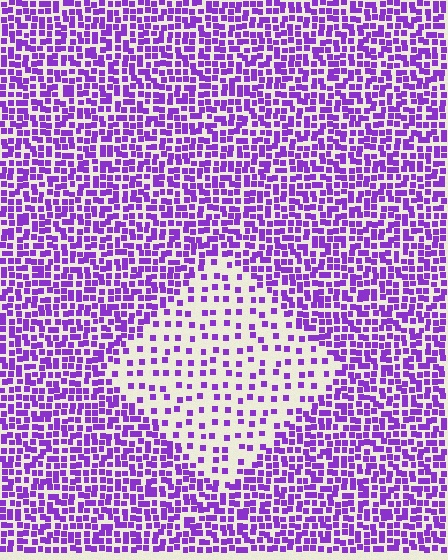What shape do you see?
I see a diamond.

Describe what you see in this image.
The image contains small purple elements arranged at two different densities. A diamond-shaped region is visible where the elements are less densely packed than the surrounding area.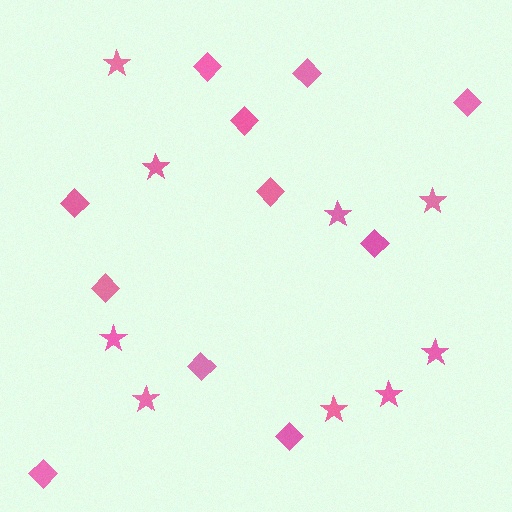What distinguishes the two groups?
There are 2 groups: one group of diamonds (11) and one group of stars (9).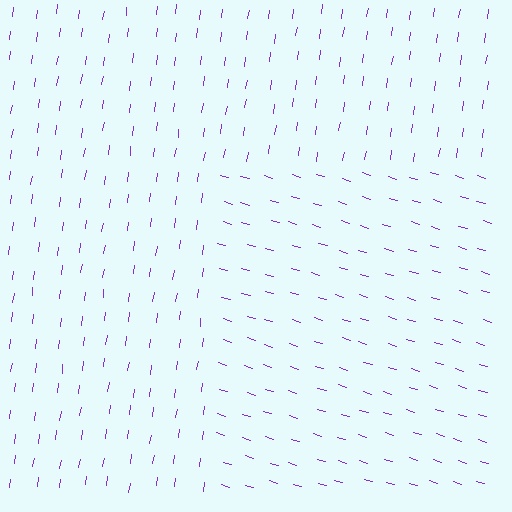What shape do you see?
I see a rectangle.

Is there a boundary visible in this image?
Yes, there is a texture boundary formed by a change in line orientation.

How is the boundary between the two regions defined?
The boundary is defined purely by a change in line orientation (approximately 81 degrees difference). All lines are the same color and thickness.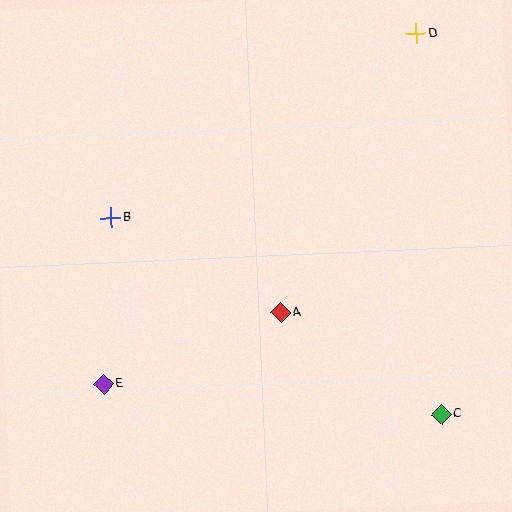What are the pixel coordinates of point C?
Point C is at (441, 414).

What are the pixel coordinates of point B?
Point B is at (111, 218).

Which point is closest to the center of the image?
Point A at (281, 313) is closest to the center.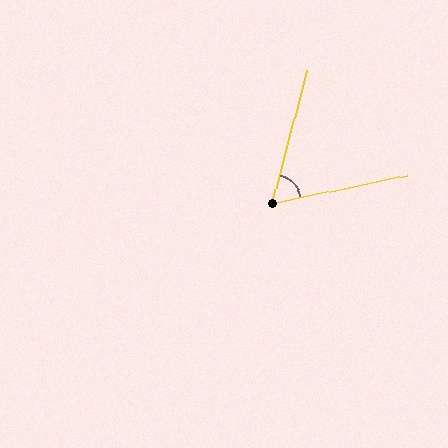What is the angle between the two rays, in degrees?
Approximately 64 degrees.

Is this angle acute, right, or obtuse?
It is acute.